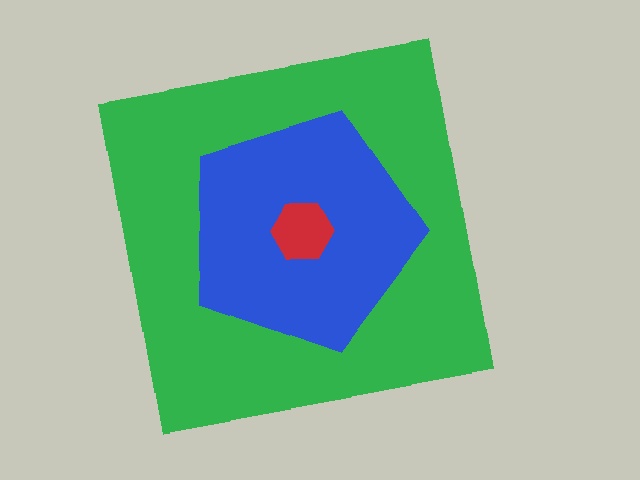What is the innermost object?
The red hexagon.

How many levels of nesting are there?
3.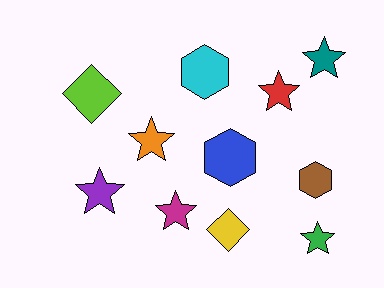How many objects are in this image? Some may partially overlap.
There are 11 objects.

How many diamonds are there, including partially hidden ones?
There are 2 diamonds.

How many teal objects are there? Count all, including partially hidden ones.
There is 1 teal object.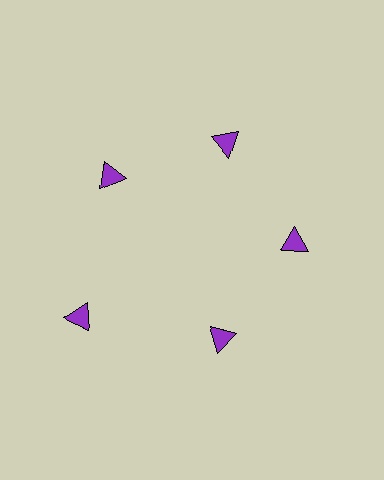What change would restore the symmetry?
The symmetry would be restored by moving it inward, back onto the ring so that all 5 triangles sit at equal angles and equal distance from the center.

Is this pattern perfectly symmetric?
No. The 5 purple triangles are arranged in a ring, but one element near the 8 o'clock position is pushed outward from the center, breaking the 5-fold rotational symmetry.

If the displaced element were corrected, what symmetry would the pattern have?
It would have 5-fold rotational symmetry — the pattern would map onto itself every 72 degrees.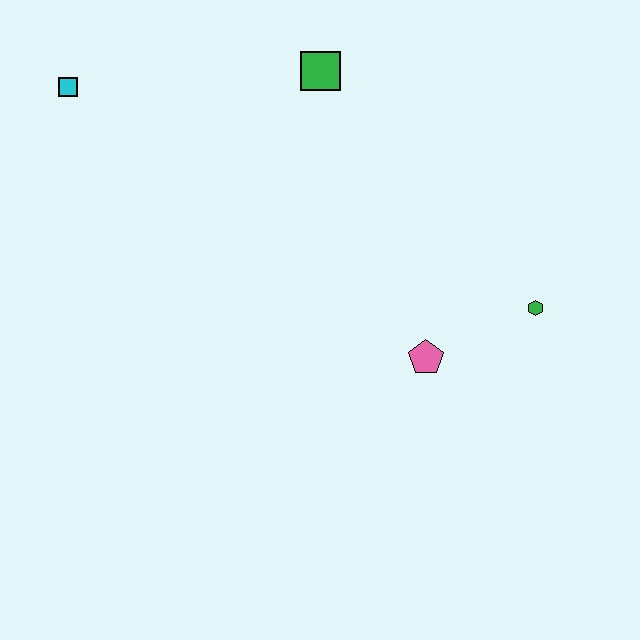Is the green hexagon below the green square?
Yes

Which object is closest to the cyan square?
The green square is closest to the cyan square.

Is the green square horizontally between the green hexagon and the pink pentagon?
No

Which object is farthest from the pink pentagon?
The cyan square is farthest from the pink pentagon.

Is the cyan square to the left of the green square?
Yes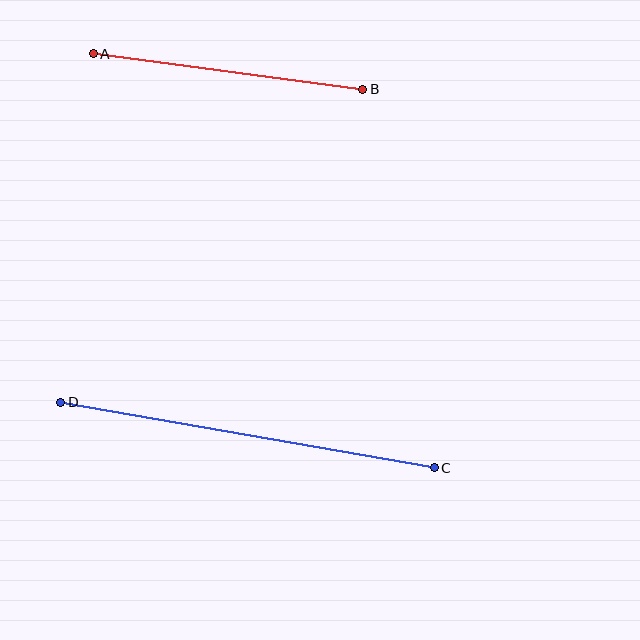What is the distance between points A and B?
The distance is approximately 272 pixels.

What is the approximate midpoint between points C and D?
The midpoint is at approximately (248, 435) pixels.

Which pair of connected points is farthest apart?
Points C and D are farthest apart.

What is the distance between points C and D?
The distance is approximately 379 pixels.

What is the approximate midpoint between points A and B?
The midpoint is at approximately (228, 71) pixels.